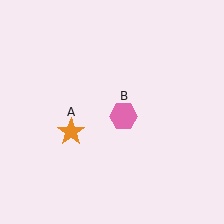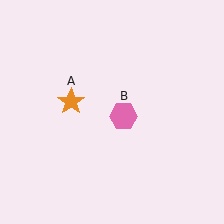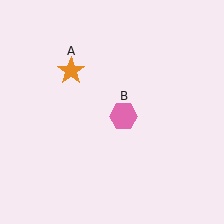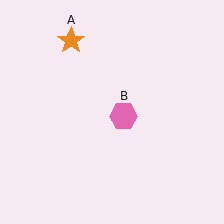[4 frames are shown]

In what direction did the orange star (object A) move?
The orange star (object A) moved up.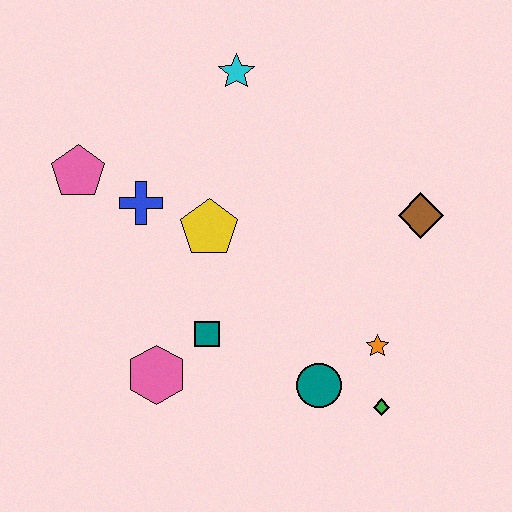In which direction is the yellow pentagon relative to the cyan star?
The yellow pentagon is below the cyan star.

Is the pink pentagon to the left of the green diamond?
Yes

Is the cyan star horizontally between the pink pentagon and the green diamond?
Yes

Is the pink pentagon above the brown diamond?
Yes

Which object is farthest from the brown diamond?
The pink pentagon is farthest from the brown diamond.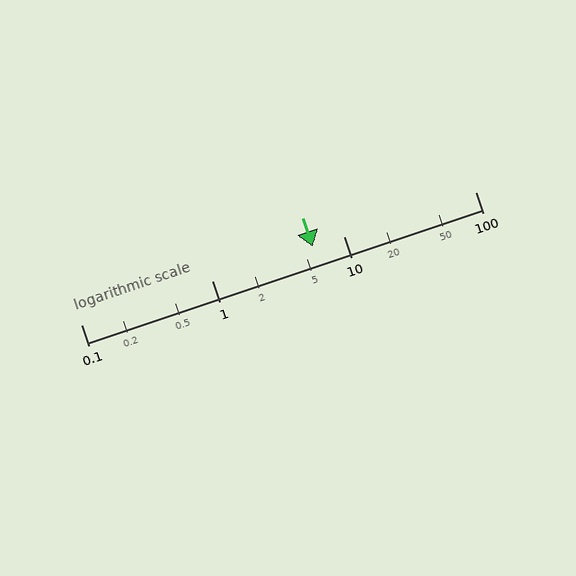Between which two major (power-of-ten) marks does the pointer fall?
The pointer is between 1 and 10.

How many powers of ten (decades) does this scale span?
The scale spans 3 decades, from 0.1 to 100.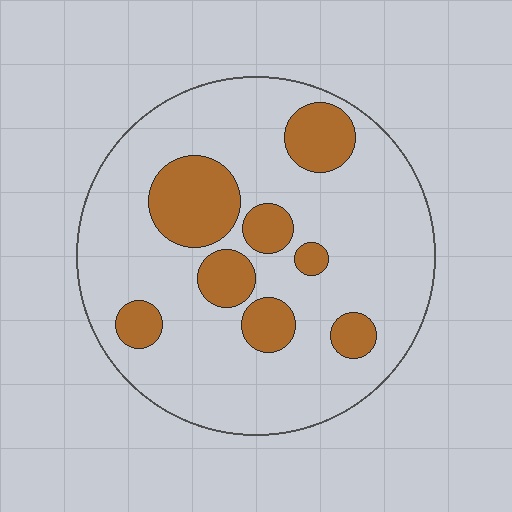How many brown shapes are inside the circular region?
8.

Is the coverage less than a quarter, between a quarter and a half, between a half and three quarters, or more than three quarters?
Less than a quarter.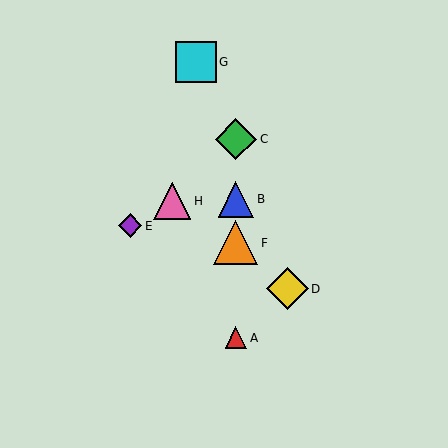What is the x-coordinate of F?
Object F is at x≈236.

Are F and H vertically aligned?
No, F is at x≈236 and H is at x≈172.